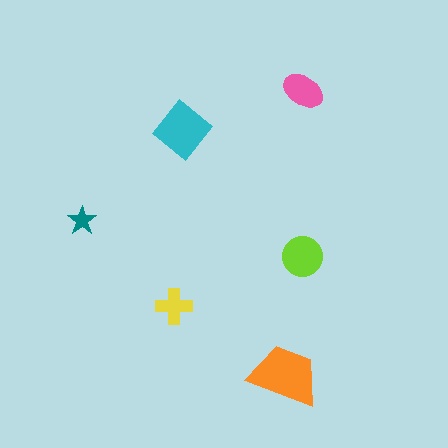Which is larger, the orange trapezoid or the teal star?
The orange trapezoid.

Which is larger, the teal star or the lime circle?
The lime circle.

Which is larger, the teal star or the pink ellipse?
The pink ellipse.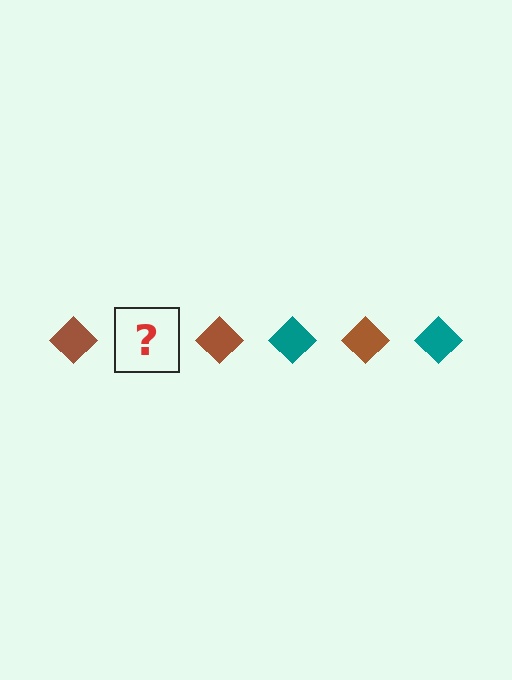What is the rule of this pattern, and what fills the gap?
The rule is that the pattern cycles through brown, teal diamonds. The gap should be filled with a teal diamond.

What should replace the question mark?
The question mark should be replaced with a teal diamond.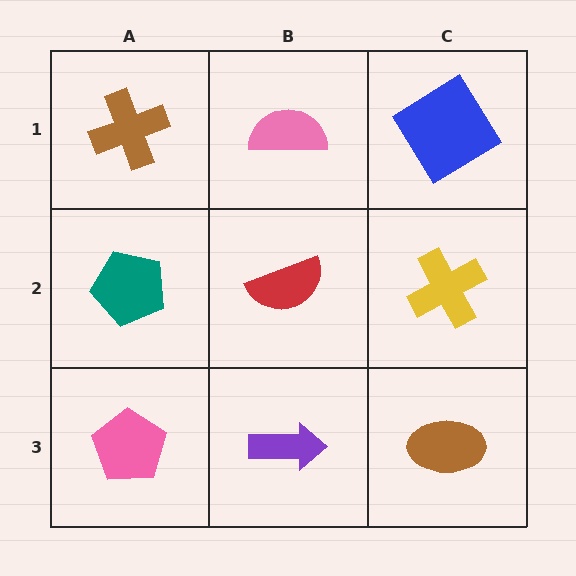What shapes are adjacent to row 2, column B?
A pink semicircle (row 1, column B), a purple arrow (row 3, column B), a teal pentagon (row 2, column A), a yellow cross (row 2, column C).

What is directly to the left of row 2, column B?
A teal pentagon.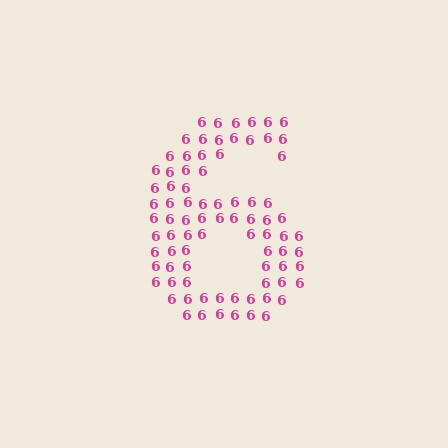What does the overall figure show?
The overall figure shows the digit 6.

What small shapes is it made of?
It is made of small digit 6's.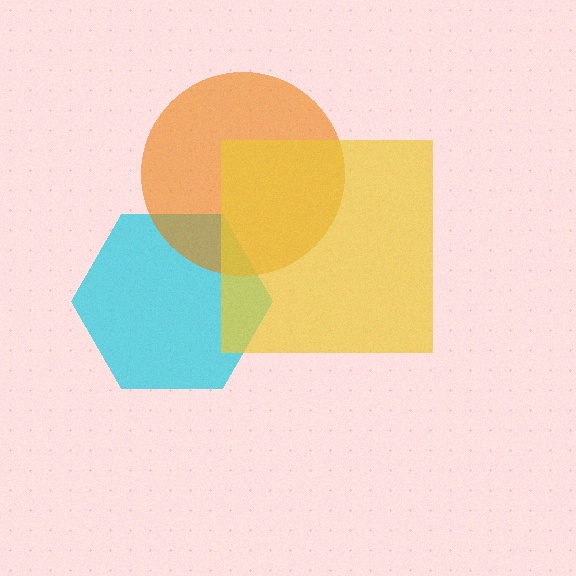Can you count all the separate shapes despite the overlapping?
Yes, there are 3 separate shapes.